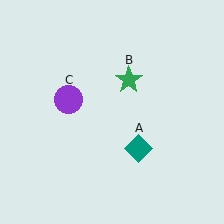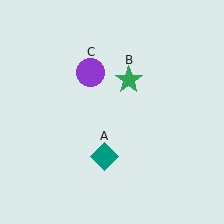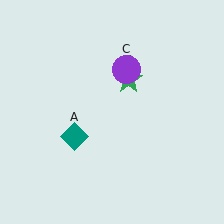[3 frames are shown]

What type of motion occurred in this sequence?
The teal diamond (object A), purple circle (object C) rotated clockwise around the center of the scene.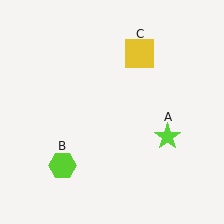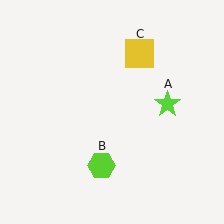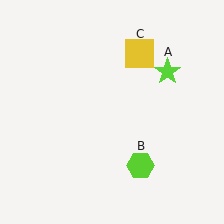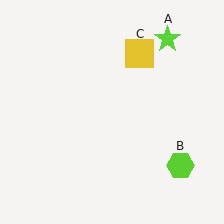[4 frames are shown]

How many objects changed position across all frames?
2 objects changed position: lime star (object A), lime hexagon (object B).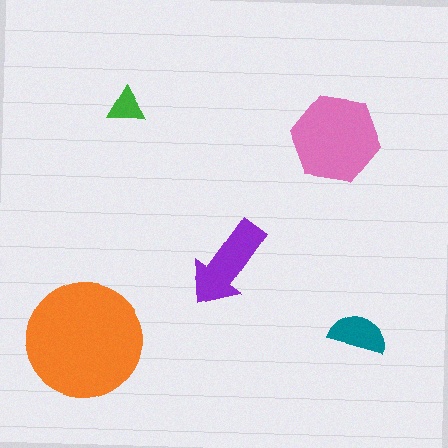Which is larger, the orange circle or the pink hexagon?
The orange circle.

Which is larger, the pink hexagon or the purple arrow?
The pink hexagon.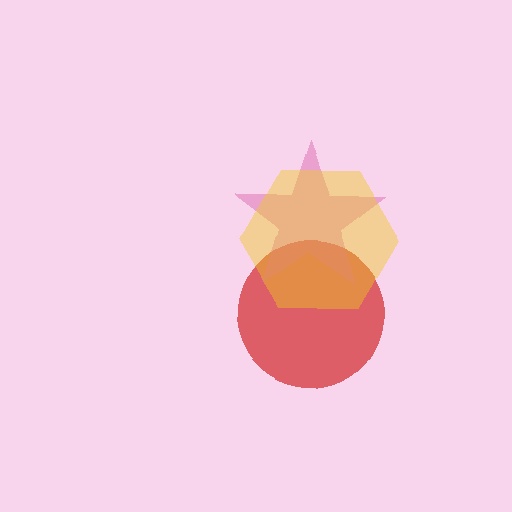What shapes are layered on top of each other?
The layered shapes are: a red circle, a pink star, a yellow hexagon.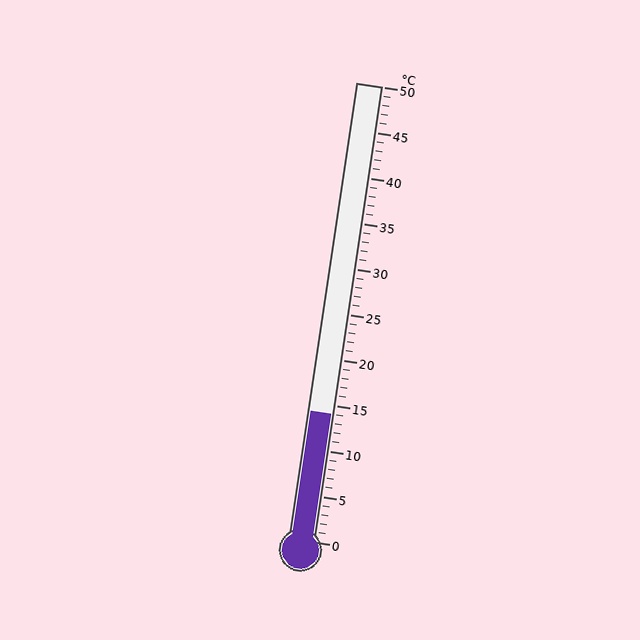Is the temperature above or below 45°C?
The temperature is below 45°C.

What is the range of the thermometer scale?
The thermometer scale ranges from 0°C to 50°C.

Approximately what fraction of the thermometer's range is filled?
The thermometer is filled to approximately 30% of its range.